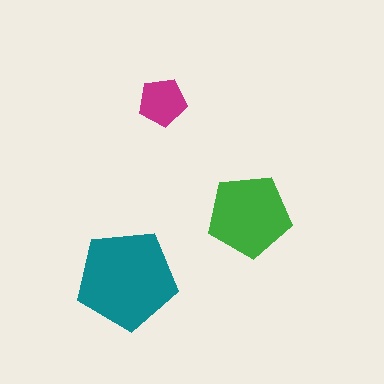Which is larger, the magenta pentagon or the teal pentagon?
The teal one.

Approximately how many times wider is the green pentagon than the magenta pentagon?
About 1.5 times wider.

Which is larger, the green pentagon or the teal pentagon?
The teal one.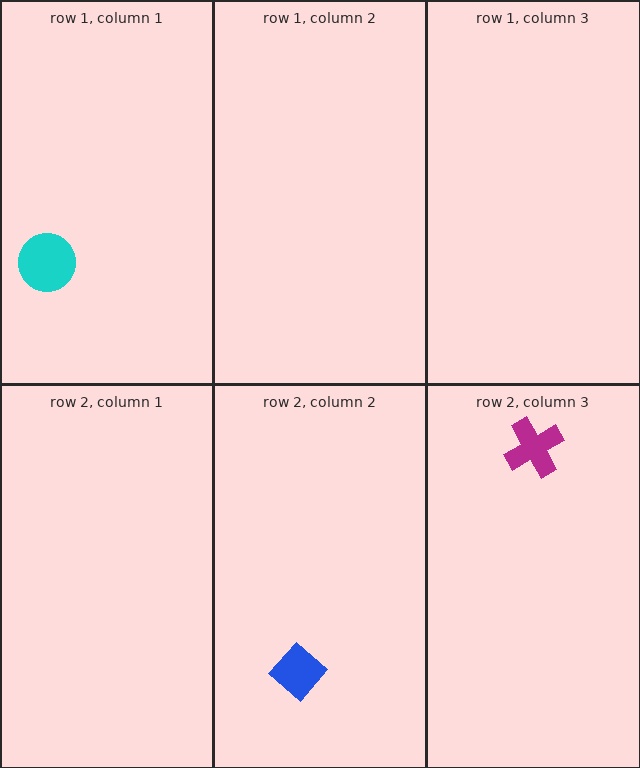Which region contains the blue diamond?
The row 2, column 2 region.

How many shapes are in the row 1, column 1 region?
1.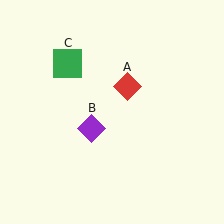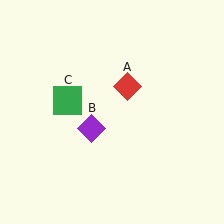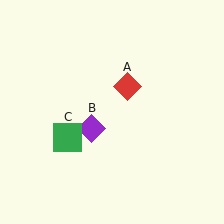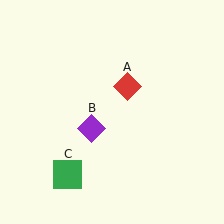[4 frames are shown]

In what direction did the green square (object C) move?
The green square (object C) moved down.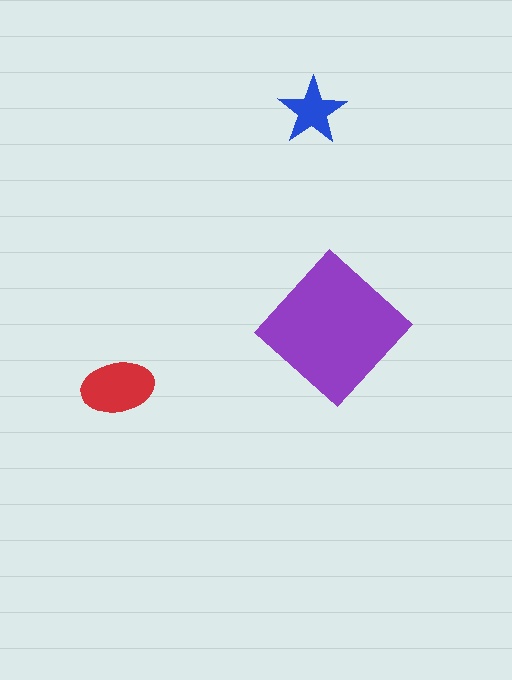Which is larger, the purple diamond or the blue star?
The purple diamond.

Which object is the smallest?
The blue star.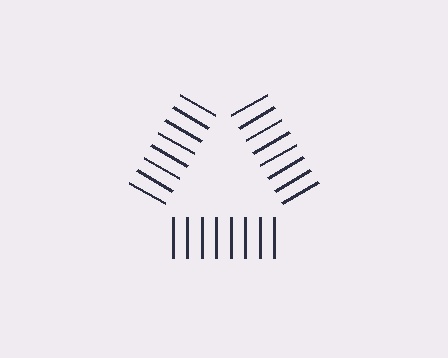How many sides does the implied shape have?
3 sides — the line-ends trace a triangle.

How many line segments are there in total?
24 — 8 along each of the 3 edges.